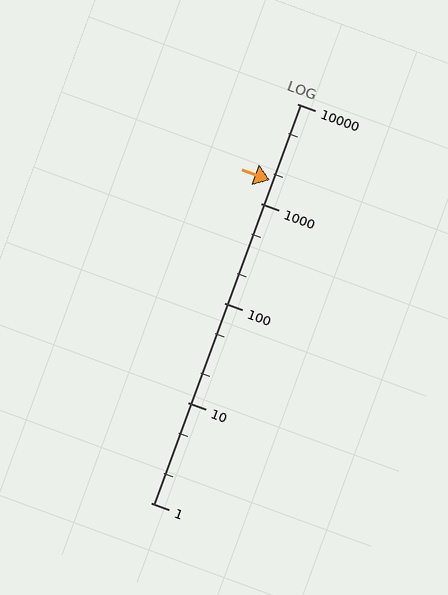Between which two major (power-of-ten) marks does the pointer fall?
The pointer is between 1000 and 10000.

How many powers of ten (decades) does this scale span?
The scale spans 4 decades, from 1 to 10000.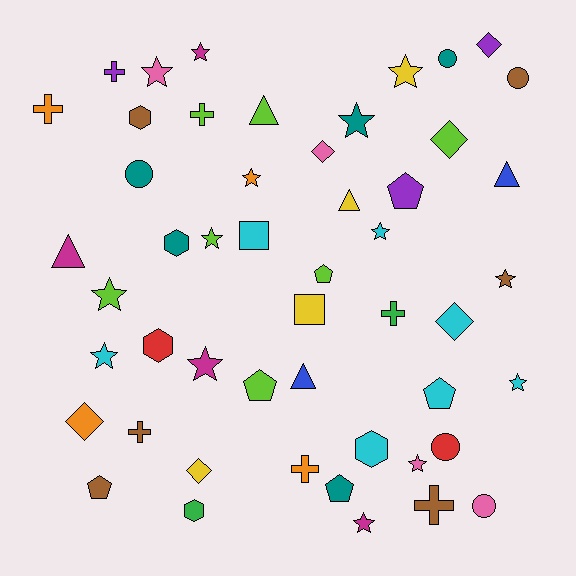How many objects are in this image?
There are 50 objects.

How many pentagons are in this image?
There are 6 pentagons.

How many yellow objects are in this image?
There are 4 yellow objects.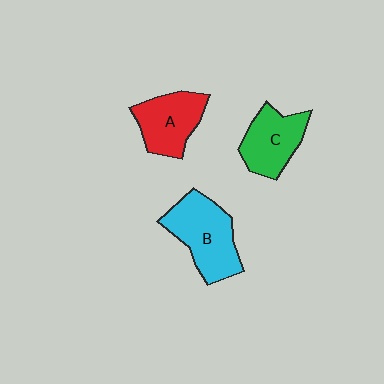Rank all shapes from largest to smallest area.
From largest to smallest: B (cyan), A (red), C (green).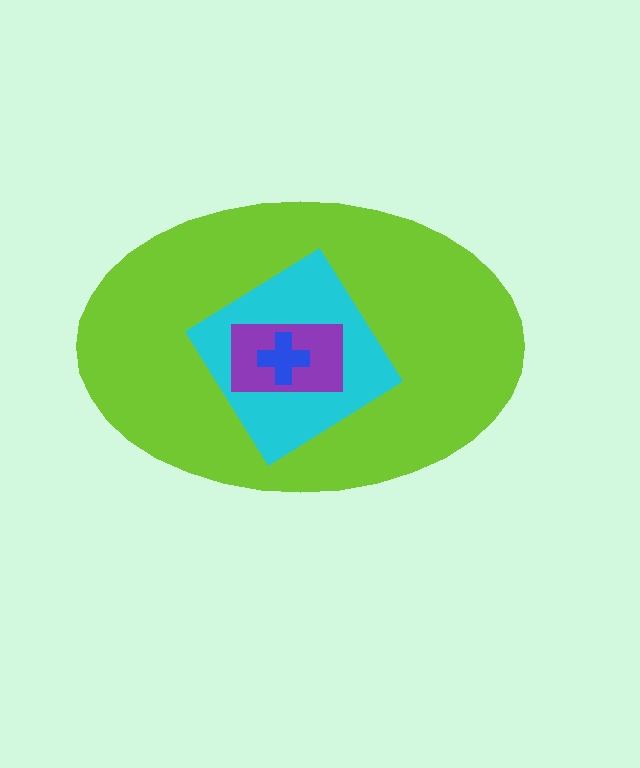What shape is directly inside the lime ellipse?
The cyan diamond.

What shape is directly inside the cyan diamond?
The purple rectangle.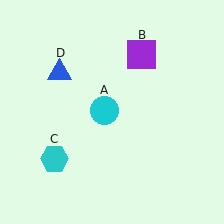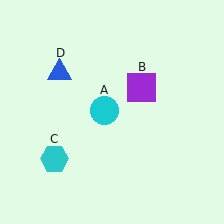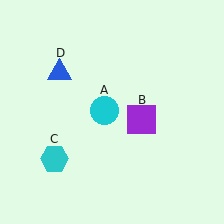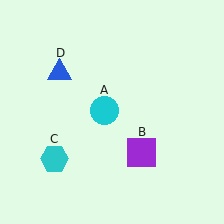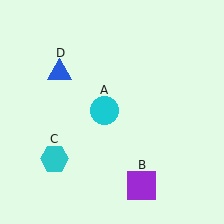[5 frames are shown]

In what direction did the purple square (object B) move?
The purple square (object B) moved down.